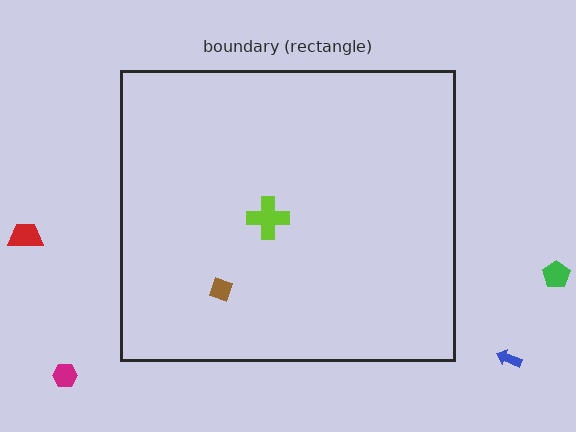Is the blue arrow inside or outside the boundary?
Outside.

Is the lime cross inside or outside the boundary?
Inside.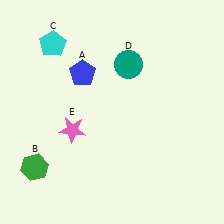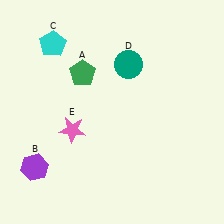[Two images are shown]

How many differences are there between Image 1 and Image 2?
There are 2 differences between the two images.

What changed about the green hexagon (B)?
In Image 1, B is green. In Image 2, it changed to purple.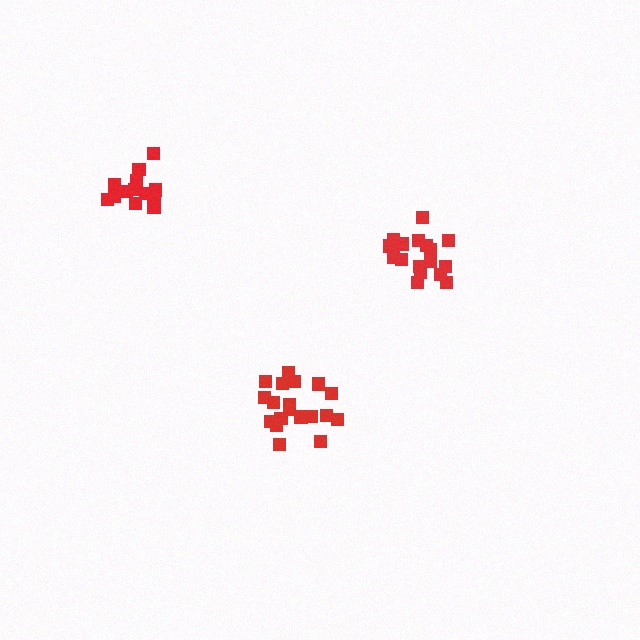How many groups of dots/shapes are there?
There are 3 groups.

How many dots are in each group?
Group 1: 17 dots, Group 2: 15 dots, Group 3: 20 dots (52 total).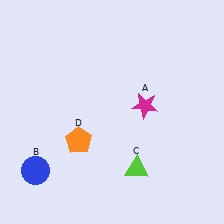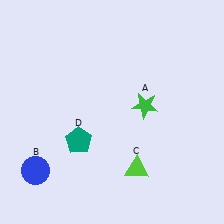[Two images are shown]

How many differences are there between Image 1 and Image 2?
There are 2 differences between the two images.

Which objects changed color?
A changed from magenta to green. D changed from orange to teal.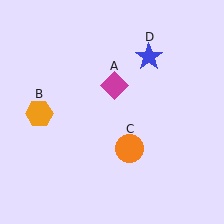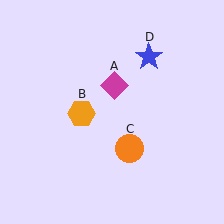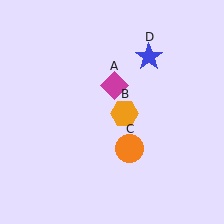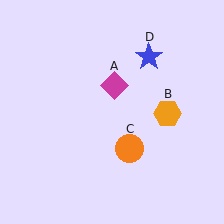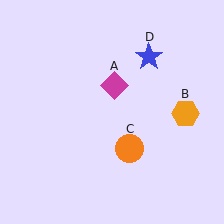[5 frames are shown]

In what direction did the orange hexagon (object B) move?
The orange hexagon (object B) moved right.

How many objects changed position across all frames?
1 object changed position: orange hexagon (object B).